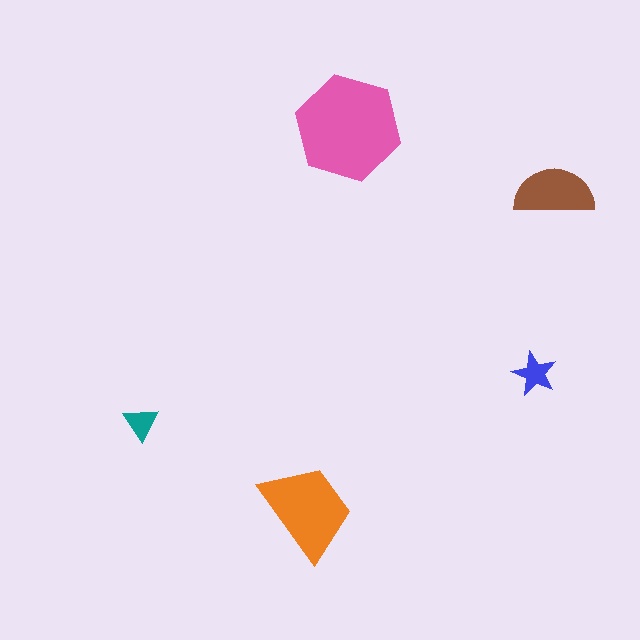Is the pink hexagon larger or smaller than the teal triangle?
Larger.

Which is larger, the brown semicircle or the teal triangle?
The brown semicircle.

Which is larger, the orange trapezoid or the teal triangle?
The orange trapezoid.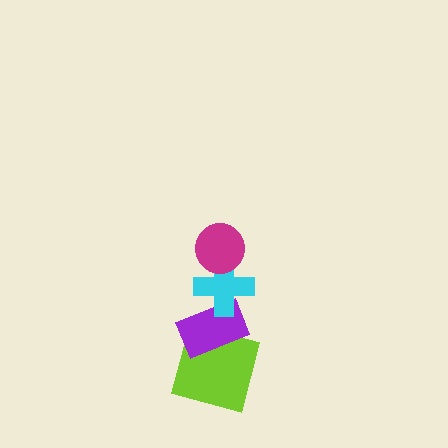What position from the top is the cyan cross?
The cyan cross is 2nd from the top.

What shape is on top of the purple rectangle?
The cyan cross is on top of the purple rectangle.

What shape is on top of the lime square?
The purple rectangle is on top of the lime square.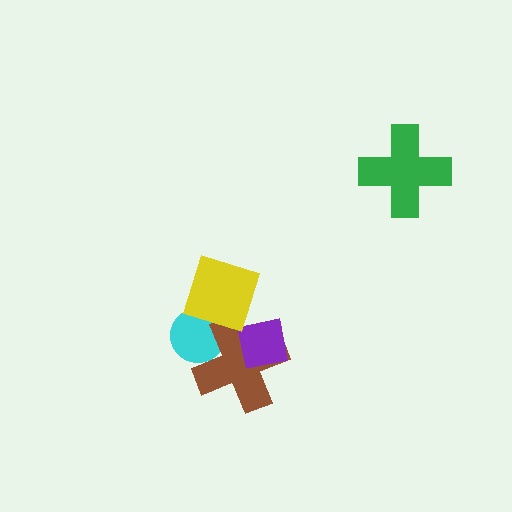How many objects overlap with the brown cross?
3 objects overlap with the brown cross.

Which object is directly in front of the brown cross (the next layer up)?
The purple square is directly in front of the brown cross.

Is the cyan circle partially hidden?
Yes, it is partially covered by another shape.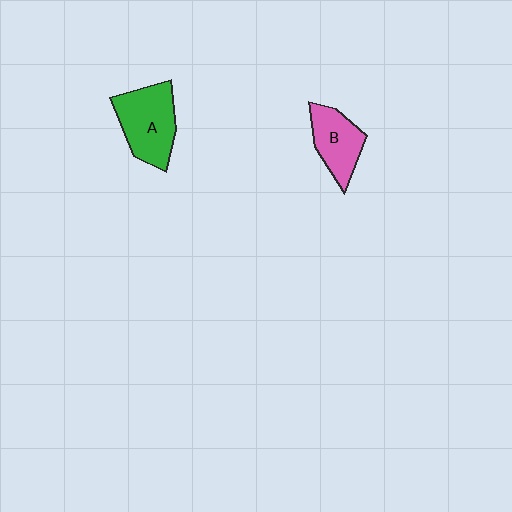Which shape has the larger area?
Shape A (green).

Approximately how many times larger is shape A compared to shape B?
Approximately 1.3 times.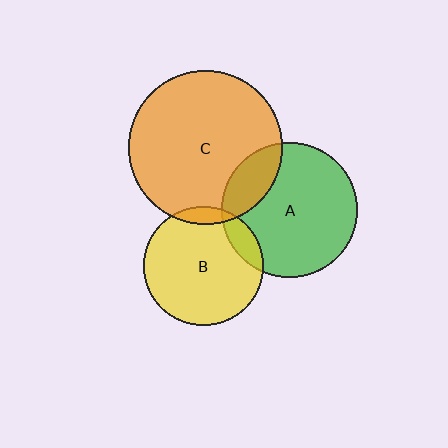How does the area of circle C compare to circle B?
Approximately 1.7 times.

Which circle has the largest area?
Circle C (orange).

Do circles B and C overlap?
Yes.